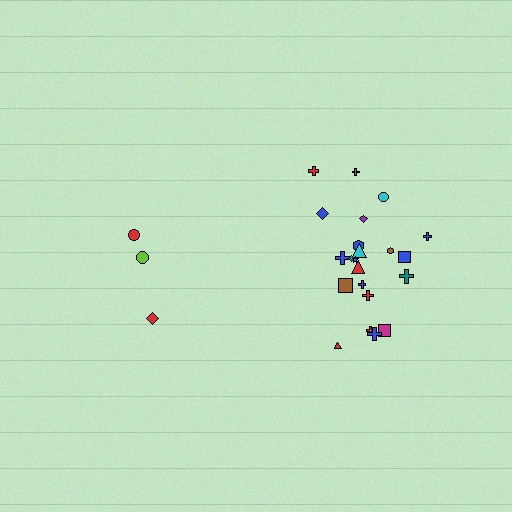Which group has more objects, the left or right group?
The right group.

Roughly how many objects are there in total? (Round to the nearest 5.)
Roughly 25 objects in total.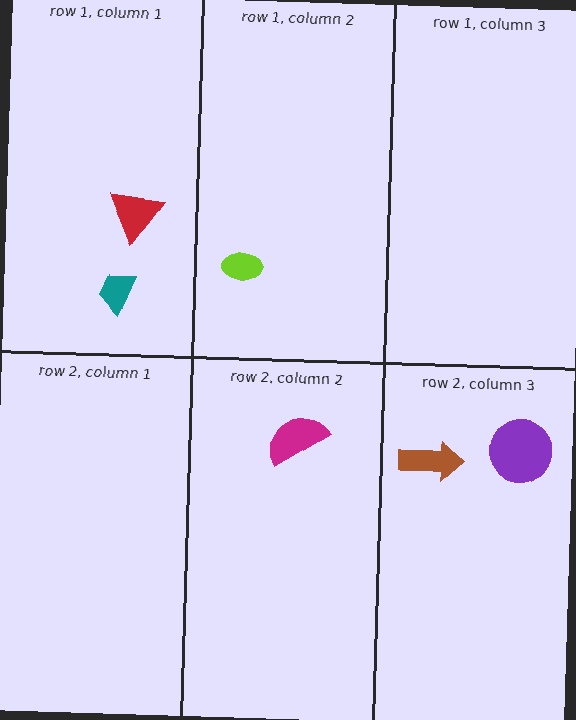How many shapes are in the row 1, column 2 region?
1.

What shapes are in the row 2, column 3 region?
The brown arrow, the purple circle.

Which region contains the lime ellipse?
The row 1, column 2 region.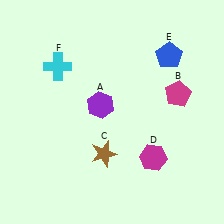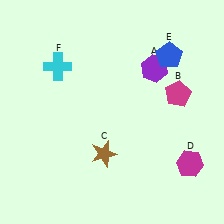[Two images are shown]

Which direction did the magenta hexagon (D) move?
The magenta hexagon (D) moved right.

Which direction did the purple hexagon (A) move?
The purple hexagon (A) moved right.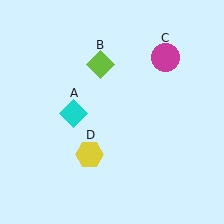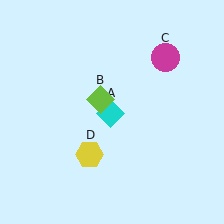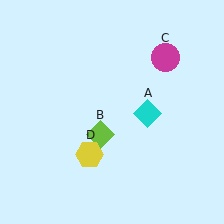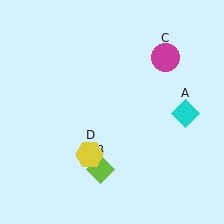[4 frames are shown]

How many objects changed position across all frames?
2 objects changed position: cyan diamond (object A), lime diamond (object B).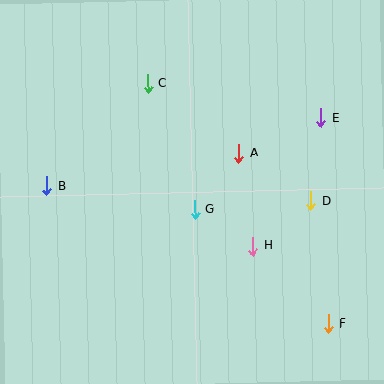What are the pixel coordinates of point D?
Point D is at (311, 201).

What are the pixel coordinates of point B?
Point B is at (47, 186).